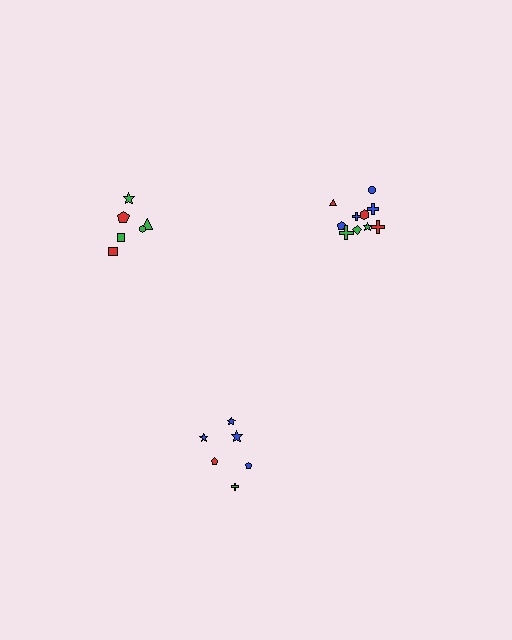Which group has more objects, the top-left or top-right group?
The top-right group.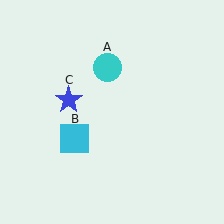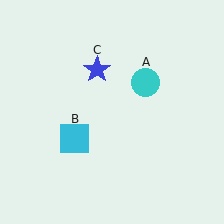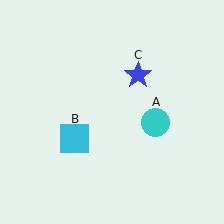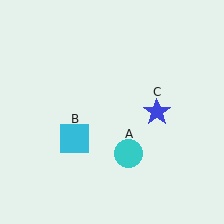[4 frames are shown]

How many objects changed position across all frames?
2 objects changed position: cyan circle (object A), blue star (object C).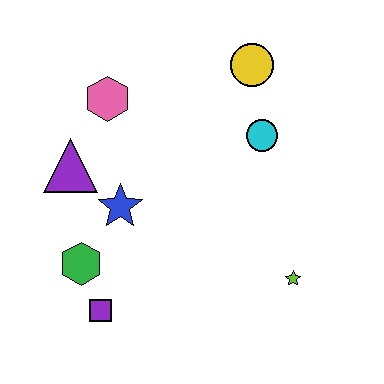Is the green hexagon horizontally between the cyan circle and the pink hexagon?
No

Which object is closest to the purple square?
The green hexagon is closest to the purple square.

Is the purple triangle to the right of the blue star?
No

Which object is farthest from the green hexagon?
The yellow circle is farthest from the green hexagon.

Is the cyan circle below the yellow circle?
Yes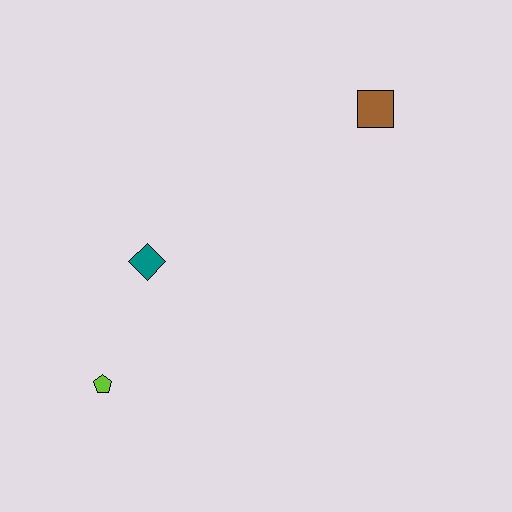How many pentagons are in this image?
There is 1 pentagon.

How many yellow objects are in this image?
There are no yellow objects.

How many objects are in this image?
There are 3 objects.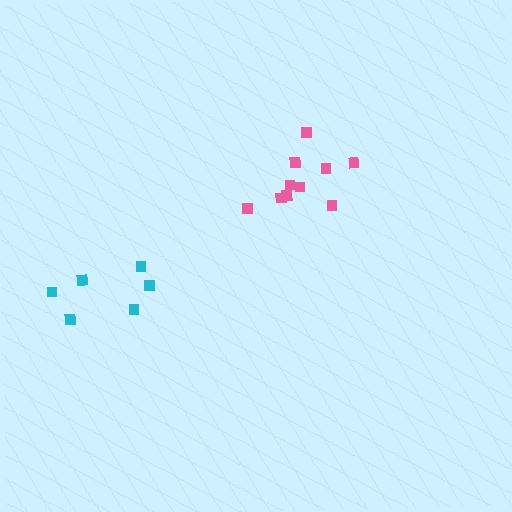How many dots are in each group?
Group 1: 10 dots, Group 2: 6 dots (16 total).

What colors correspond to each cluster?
The clusters are colored: pink, cyan.